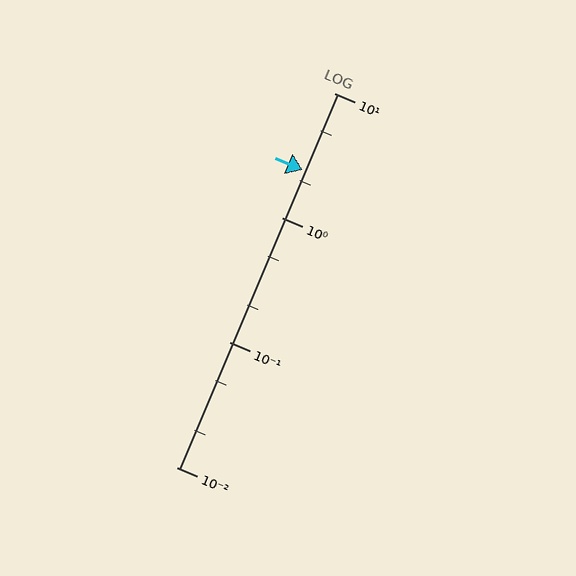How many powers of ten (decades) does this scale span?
The scale spans 3 decades, from 0.01 to 10.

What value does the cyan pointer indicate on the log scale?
The pointer indicates approximately 2.4.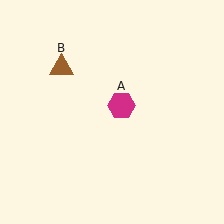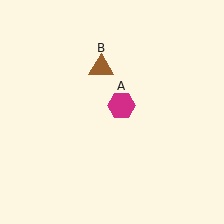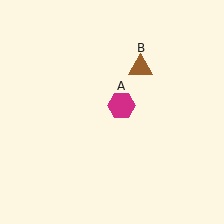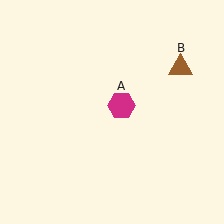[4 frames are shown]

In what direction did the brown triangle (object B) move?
The brown triangle (object B) moved right.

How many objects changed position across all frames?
1 object changed position: brown triangle (object B).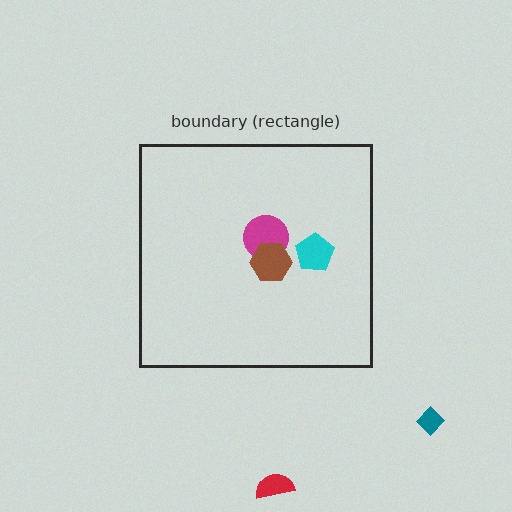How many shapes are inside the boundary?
3 inside, 2 outside.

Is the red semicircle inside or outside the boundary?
Outside.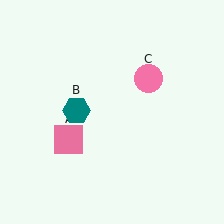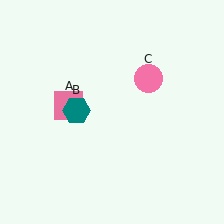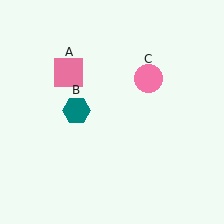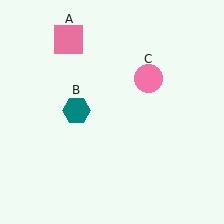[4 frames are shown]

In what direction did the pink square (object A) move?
The pink square (object A) moved up.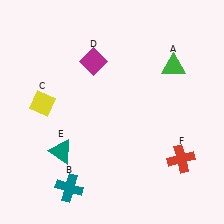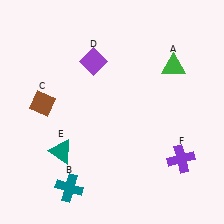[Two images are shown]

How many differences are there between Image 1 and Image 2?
There are 3 differences between the two images.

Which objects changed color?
C changed from yellow to brown. D changed from magenta to purple. F changed from red to purple.